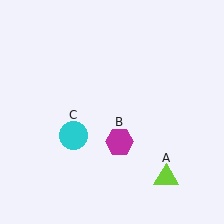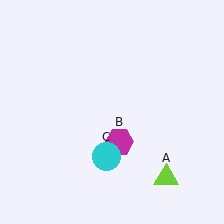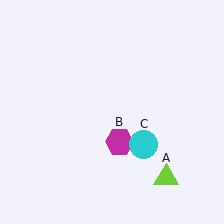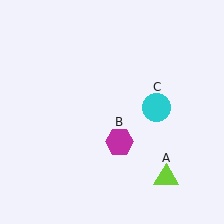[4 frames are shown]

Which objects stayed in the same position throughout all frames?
Lime triangle (object A) and magenta hexagon (object B) remained stationary.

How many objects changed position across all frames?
1 object changed position: cyan circle (object C).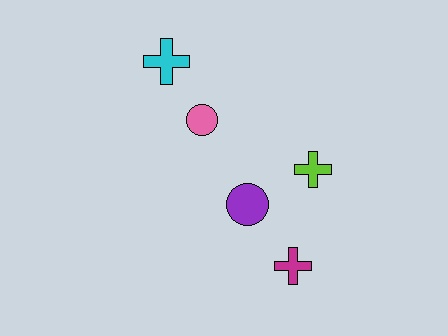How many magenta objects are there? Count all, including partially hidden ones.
There is 1 magenta object.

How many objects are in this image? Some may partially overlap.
There are 5 objects.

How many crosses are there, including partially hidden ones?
There are 3 crosses.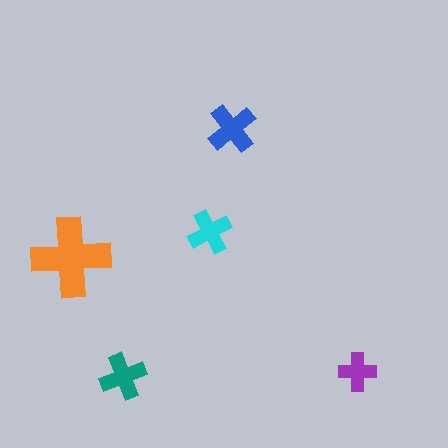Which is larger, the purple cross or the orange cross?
The orange one.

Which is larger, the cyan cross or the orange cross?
The orange one.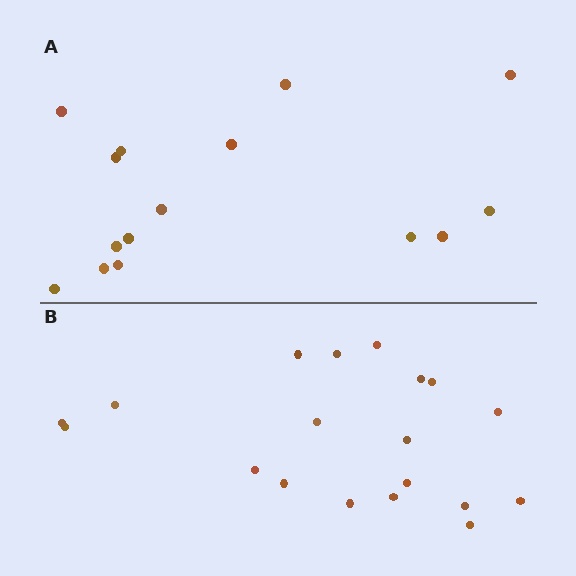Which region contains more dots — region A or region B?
Region B (the bottom region) has more dots.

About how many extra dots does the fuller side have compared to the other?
Region B has about 4 more dots than region A.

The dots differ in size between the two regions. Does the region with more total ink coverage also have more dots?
No. Region A has more total ink coverage because its dots are larger, but region B actually contains more individual dots. Total area can be misleading — the number of items is what matters here.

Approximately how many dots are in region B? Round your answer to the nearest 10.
About 20 dots. (The exact count is 19, which rounds to 20.)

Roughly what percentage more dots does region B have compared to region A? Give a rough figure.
About 25% more.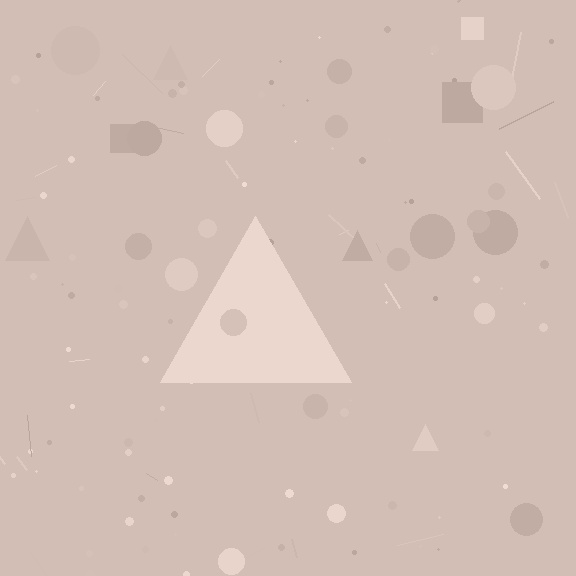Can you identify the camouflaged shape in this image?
The camouflaged shape is a triangle.